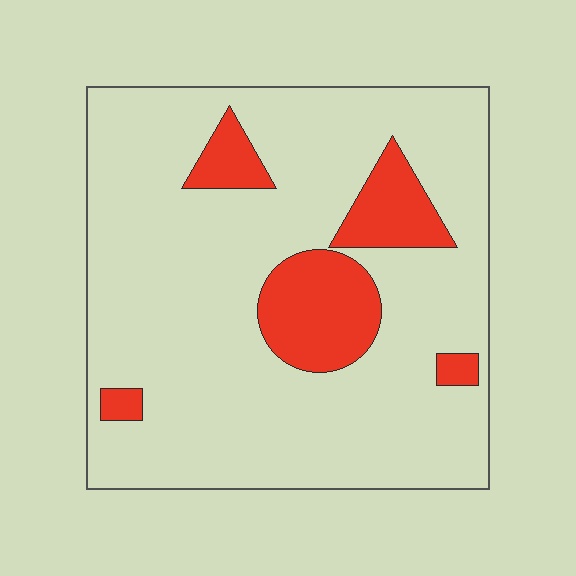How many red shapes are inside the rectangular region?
5.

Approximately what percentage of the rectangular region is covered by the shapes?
Approximately 15%.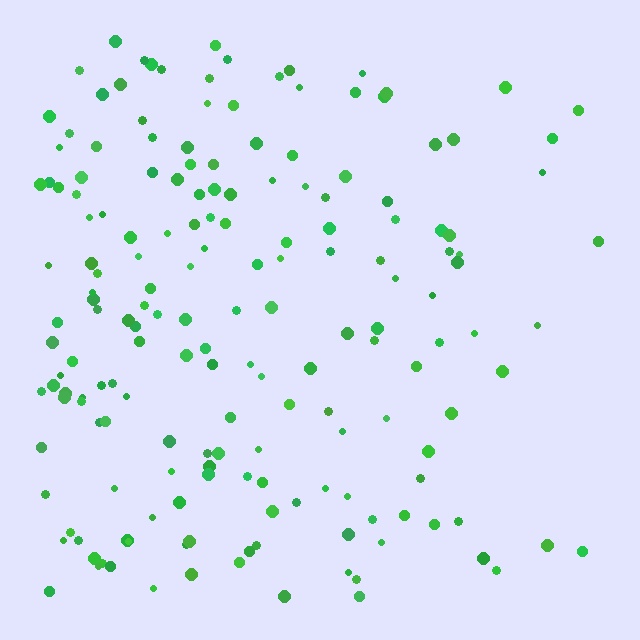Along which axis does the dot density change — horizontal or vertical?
Horizontal.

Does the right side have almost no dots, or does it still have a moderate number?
Still a moderate number, just noticeably fewer than the left.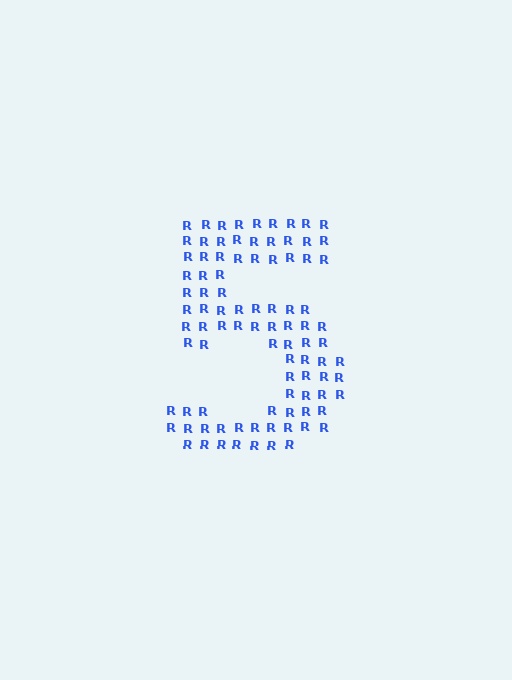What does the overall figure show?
The overall figure shows the digit 5.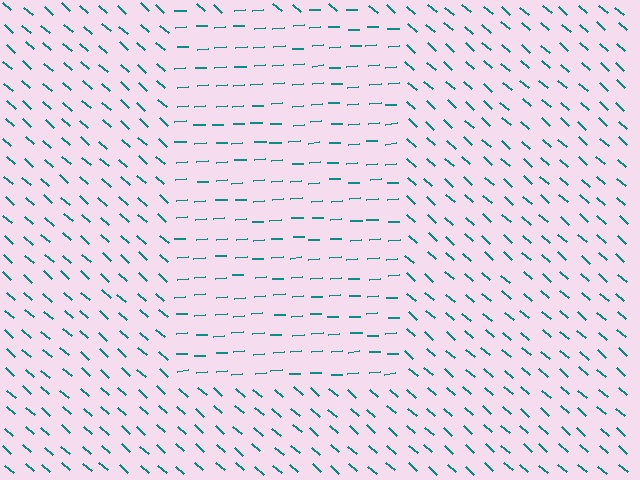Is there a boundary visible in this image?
Yes, there is a texture boundary formed by a change in line orientation.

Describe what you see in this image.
The image is filled with small teal line segments. A rectangle region in the image has lines oriented differently from the surrounding lines, creating a visible texture boundary.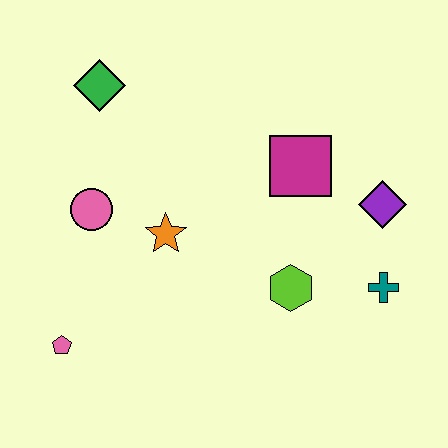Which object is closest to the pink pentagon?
The pink circle is closest to the pink pentagon.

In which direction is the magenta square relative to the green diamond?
The magenta square is to the right of the green diamond.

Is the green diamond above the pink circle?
Yes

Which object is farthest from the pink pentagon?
The purple diamond is farthest from the pink pentagon.